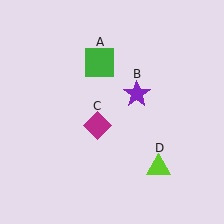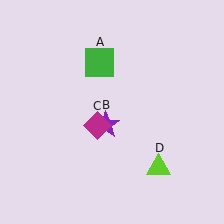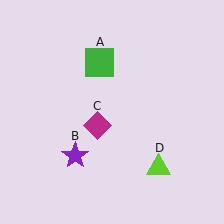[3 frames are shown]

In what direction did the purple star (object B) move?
The purple star (object B) moved down and to the left.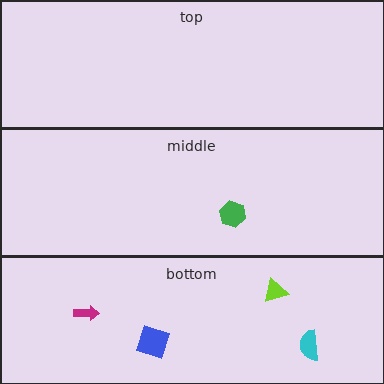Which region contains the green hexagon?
The middle region.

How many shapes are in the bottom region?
4.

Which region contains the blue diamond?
The bottom region.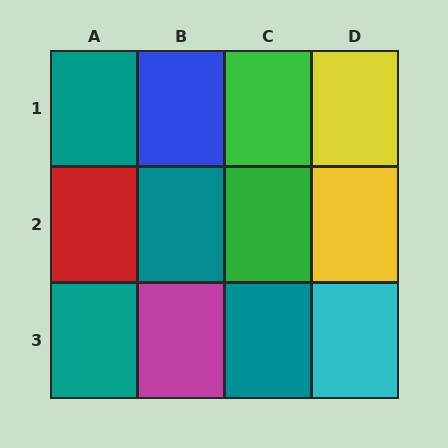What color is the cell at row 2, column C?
Green.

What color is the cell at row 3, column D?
Cyan.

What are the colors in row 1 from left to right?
Teal, blue, green, yellow.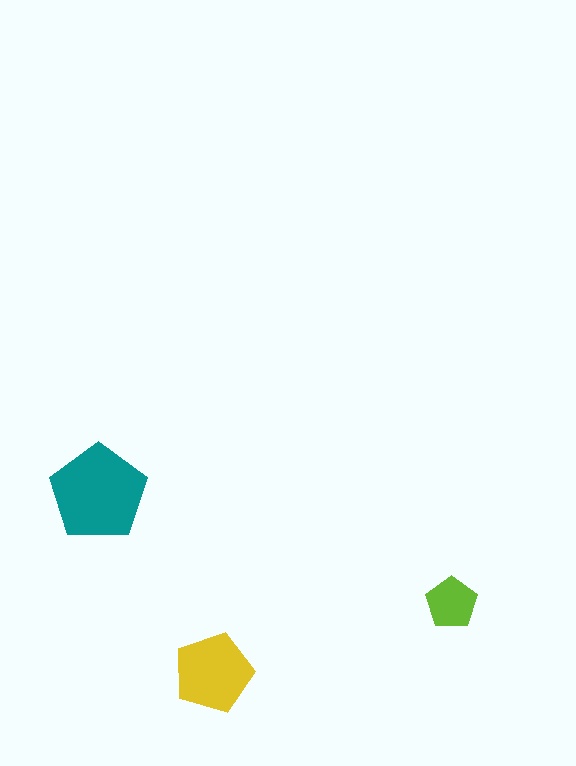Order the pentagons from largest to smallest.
the teal one, the yellow one, the lime one.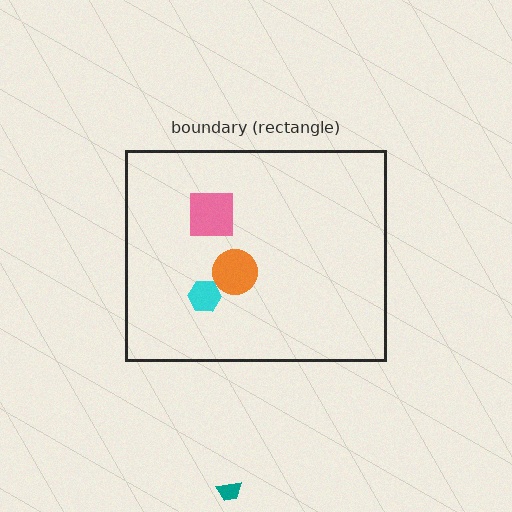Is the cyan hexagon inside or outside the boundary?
Inside.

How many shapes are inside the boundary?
3 inside, 1 outside.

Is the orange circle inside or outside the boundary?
Inside.